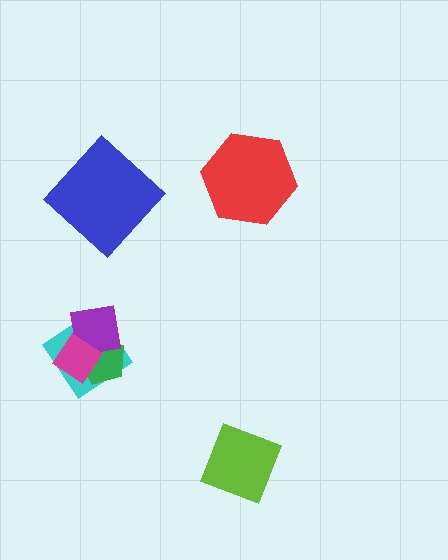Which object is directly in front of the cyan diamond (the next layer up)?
The green pentagon is directly in front of the cyan diamond.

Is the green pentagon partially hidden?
Yes, it is partially covered by another shape.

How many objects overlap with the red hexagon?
0 objects overlap with the red hexagon.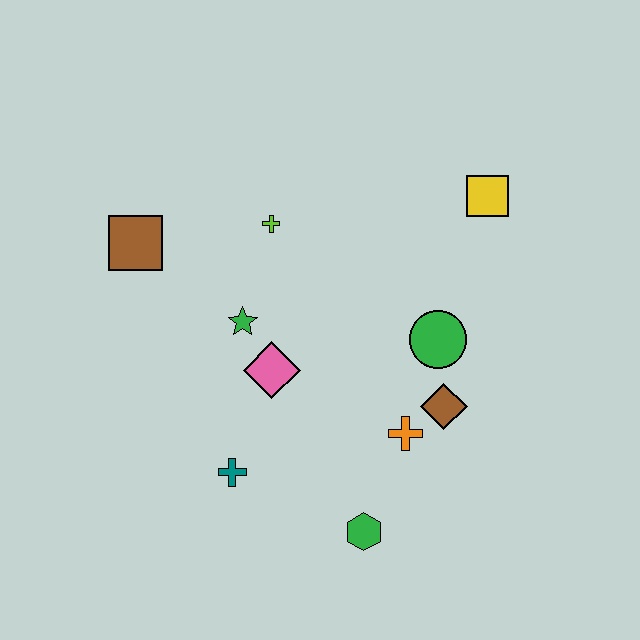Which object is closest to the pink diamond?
The green star is closest to the pink diamond.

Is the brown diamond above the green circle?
No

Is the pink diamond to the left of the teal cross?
No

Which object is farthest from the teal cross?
The yellow square is farthest from the teal cross.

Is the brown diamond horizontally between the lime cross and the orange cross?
No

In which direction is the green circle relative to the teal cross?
The green circle is to the right of the teal cross.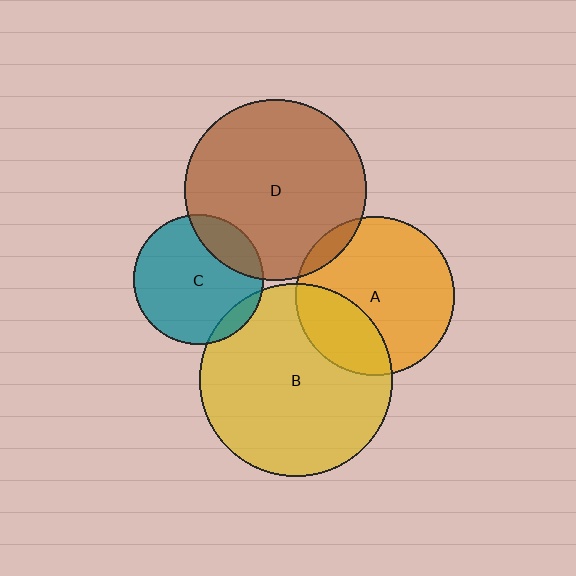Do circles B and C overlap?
Yes.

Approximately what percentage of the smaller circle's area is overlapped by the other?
Approximately 10%.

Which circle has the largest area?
Circle B (yellow).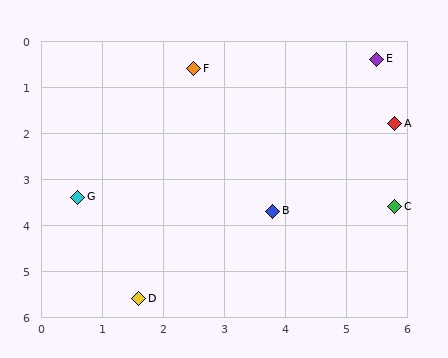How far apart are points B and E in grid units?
Points B and E are about 3.7 grid units apart.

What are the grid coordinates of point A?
Point A is at approximately (5.8, 1.8).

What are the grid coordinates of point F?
Point F is at approximately (2.5, 0.6).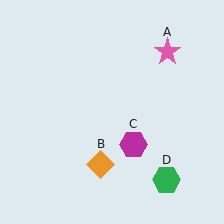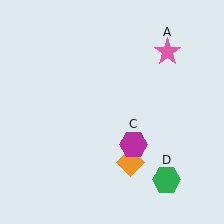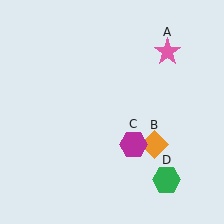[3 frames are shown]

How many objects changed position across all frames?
1 object changed position: orange diamond (object B).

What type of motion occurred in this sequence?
The orange diamond (object B) rotated counterclockwise around the center of the scene.